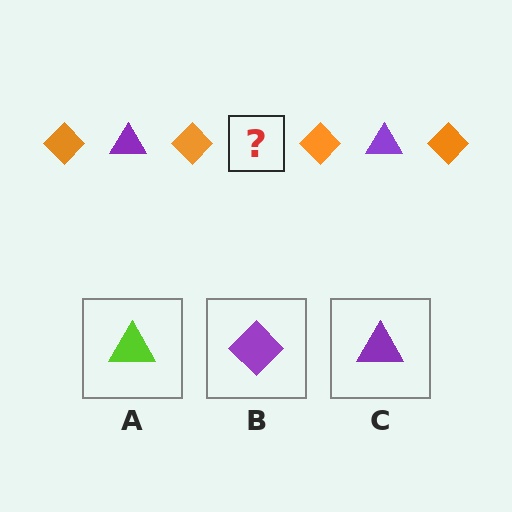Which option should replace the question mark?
Option C.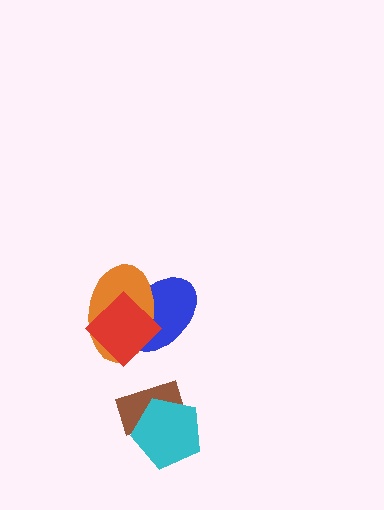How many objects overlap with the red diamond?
2 objects overlap with the red diamond.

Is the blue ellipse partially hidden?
Yes, it is partially covered by another shape.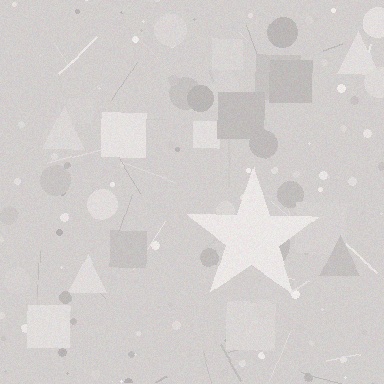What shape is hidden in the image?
A star is hidden in the image.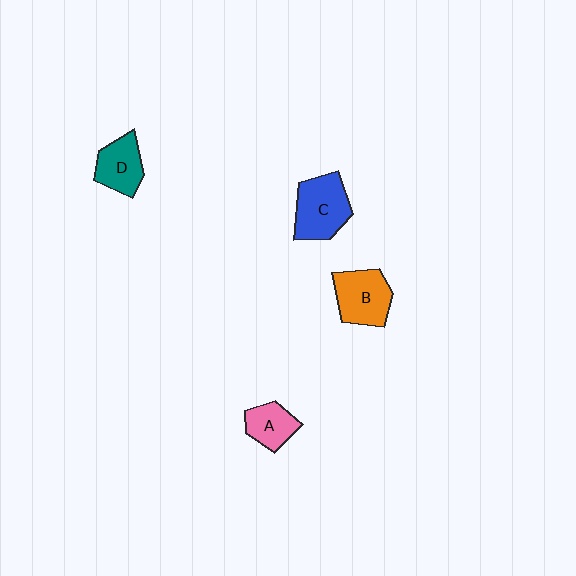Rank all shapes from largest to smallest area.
From largest to smallest: C (blue), B (orange), D (teal), A (pink).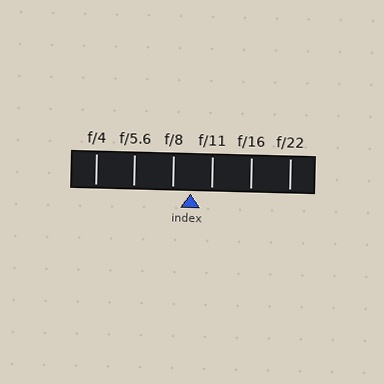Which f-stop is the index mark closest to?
The index mark is closest to f/8.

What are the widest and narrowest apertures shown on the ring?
The widest aperture shown is f/4 and the narrowest is f/22.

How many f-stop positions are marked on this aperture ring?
There are 6 f-stop positions marked.